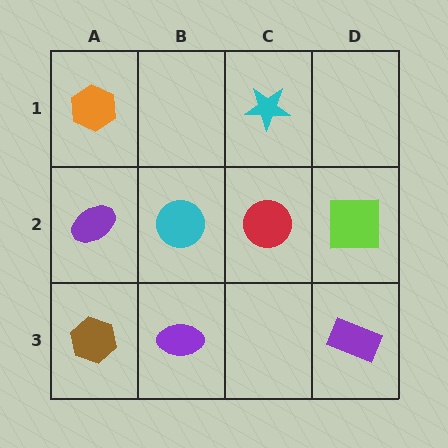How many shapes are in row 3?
3 shapes.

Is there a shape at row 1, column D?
No, that cell is empty.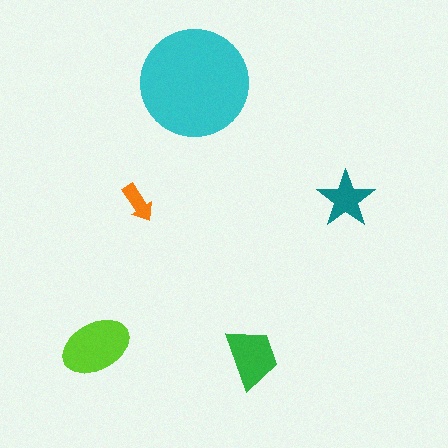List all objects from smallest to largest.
The orange arrow, the teal star, the green trapezoid, the lime ellipse, the cyan circle.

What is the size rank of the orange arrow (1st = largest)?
5th.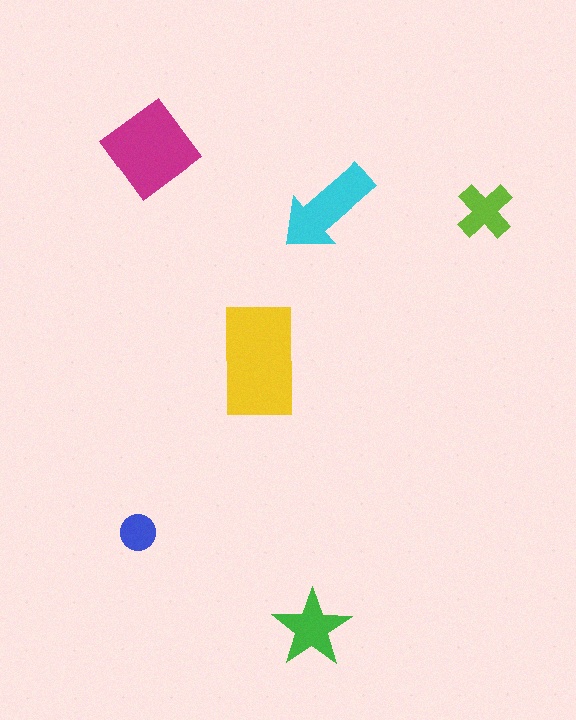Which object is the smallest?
The blue circle.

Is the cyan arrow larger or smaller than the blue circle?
Larger.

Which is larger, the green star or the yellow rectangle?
The yellow rectangle.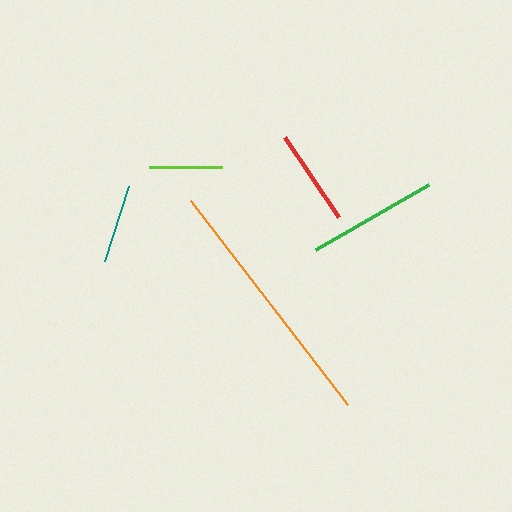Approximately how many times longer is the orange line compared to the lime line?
The orange line is approximately 3.5 times the length of the lime line.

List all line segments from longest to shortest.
From longest to shortest: orange, green, red, teal, lime.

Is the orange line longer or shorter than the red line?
The orange line is longer than the red line.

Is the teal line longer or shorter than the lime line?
The teal line is longer than the lime line.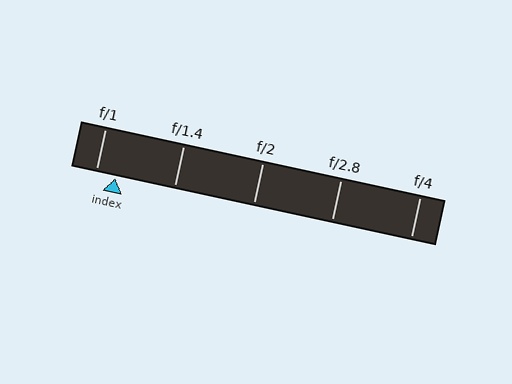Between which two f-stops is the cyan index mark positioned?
The index mark is between f/1 and f/1.4.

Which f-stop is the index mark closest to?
The index mark is closest to f/1.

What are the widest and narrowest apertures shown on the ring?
The widest aperture shown is f/1 and the narrowest is f/4.